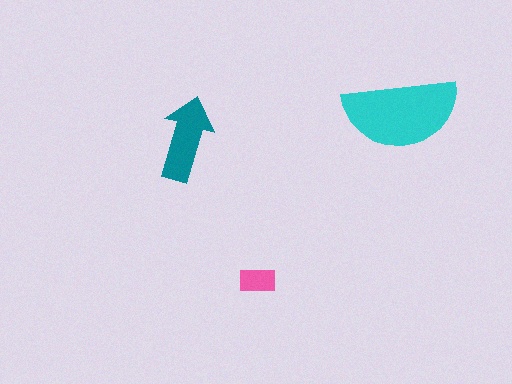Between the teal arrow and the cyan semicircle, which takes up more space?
The cyan semicircle.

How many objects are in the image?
There are 3 objects in the image.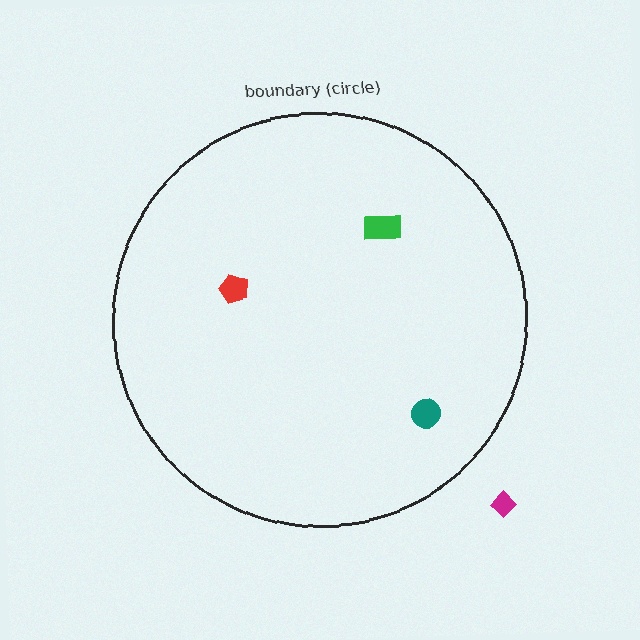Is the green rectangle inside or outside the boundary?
Inside.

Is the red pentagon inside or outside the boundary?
Inside.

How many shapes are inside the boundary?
3 inside, 1 outside.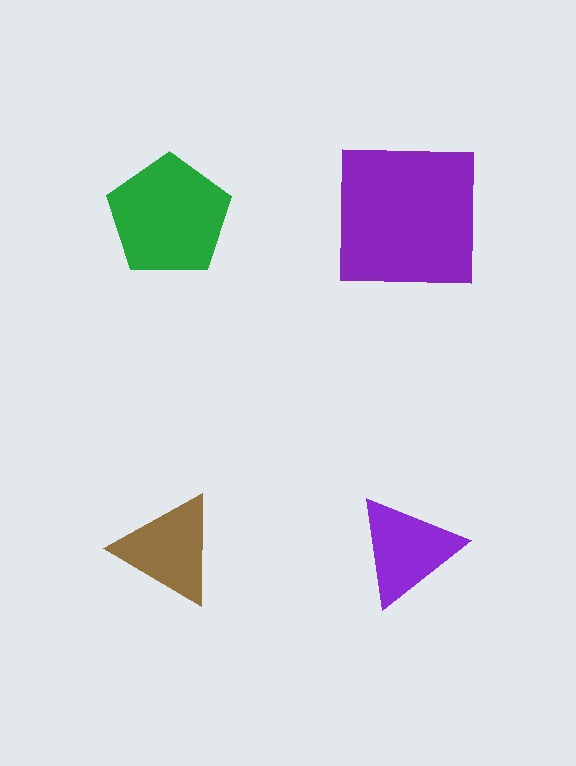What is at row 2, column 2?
A purple triangle.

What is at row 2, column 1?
A brown triangle.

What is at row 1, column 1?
A green pentagon.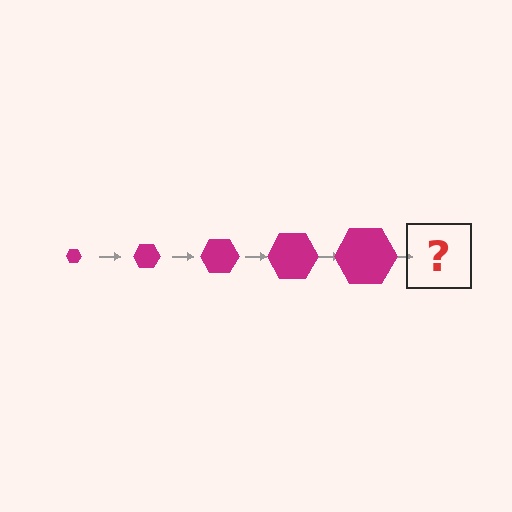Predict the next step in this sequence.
The next step is a magenta hexagon, larger than the previous one.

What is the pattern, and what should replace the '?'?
The pattern is that the hexagon gets progressively larger each step. The '?' should be a magenta hexagon, larger than the previous one.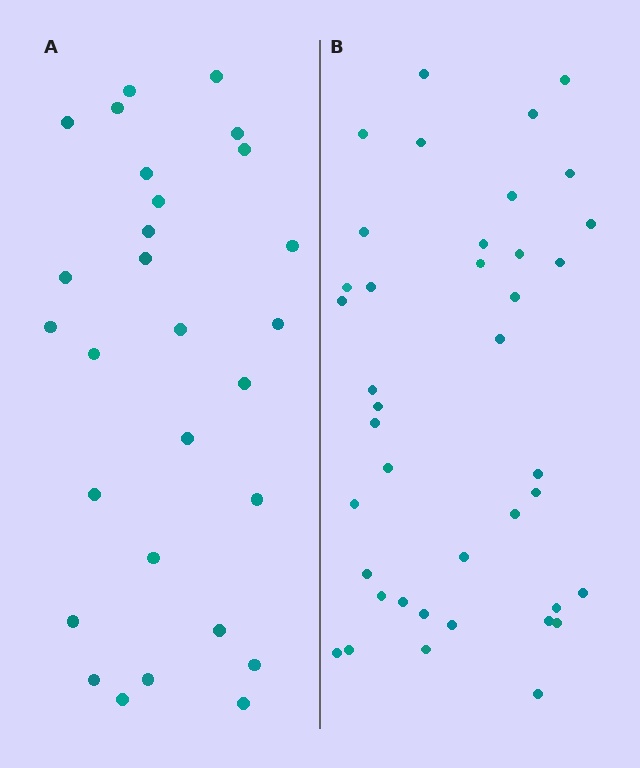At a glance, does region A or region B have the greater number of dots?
Region B (the right region) has more dots.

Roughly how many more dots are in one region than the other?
Region B has roughly 12 or so more dots than region A.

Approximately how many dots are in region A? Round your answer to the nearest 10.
About 30 dots. (The exact count is 28, which rounds to 30.)